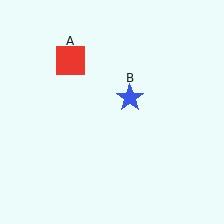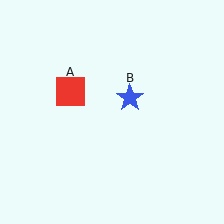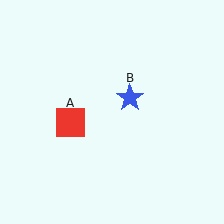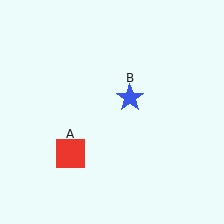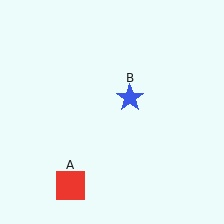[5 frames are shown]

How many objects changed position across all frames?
1 object changed position: red square (object A).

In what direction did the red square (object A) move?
The red square (object A) moved down.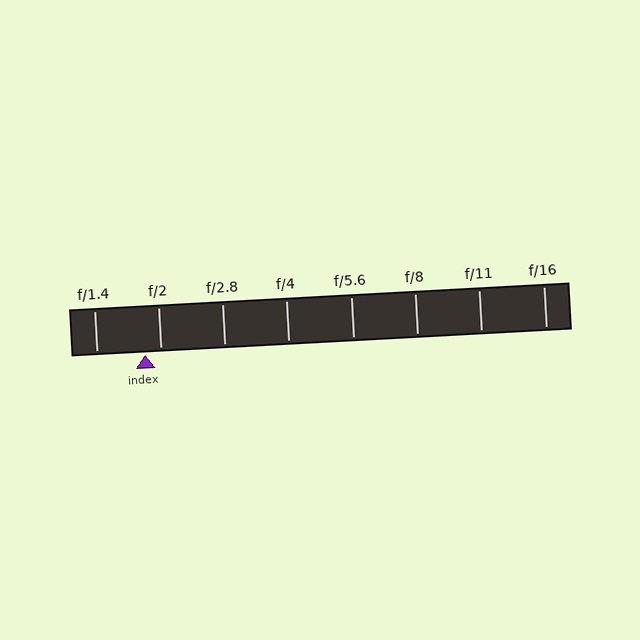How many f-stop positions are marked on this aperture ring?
There are 8 f-stop positions marked.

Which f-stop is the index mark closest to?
The index mark is closest to f/2.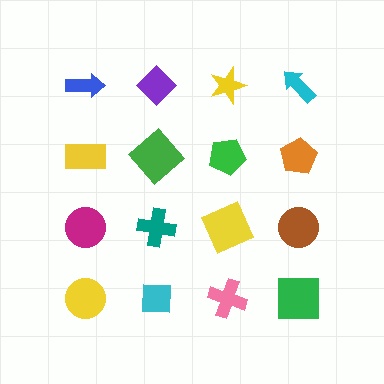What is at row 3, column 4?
A brown circle.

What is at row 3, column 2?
A teal cross.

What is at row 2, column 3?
A green pentagon.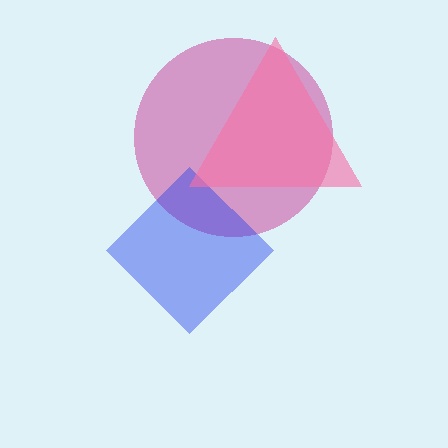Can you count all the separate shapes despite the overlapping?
Yes, there are 3 separate shapes.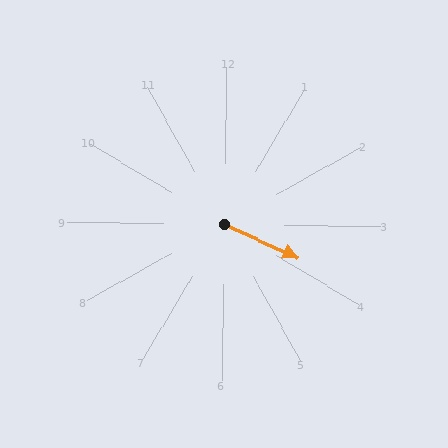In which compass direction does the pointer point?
Southeast.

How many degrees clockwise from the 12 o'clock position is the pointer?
Approximately 114 degrees.